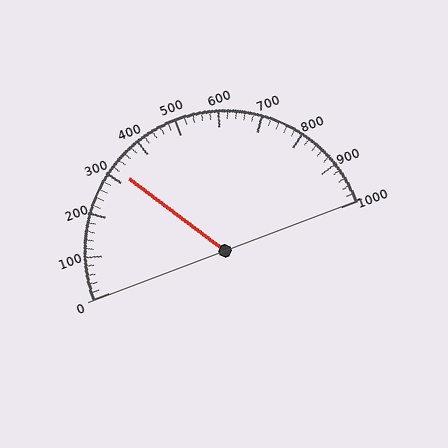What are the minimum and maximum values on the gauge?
The gauge ranges from 0 to 1000.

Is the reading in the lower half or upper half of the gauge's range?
The reading is in the lower half of the range (0 to 1000).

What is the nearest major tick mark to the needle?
The nearest major tick mark is 300.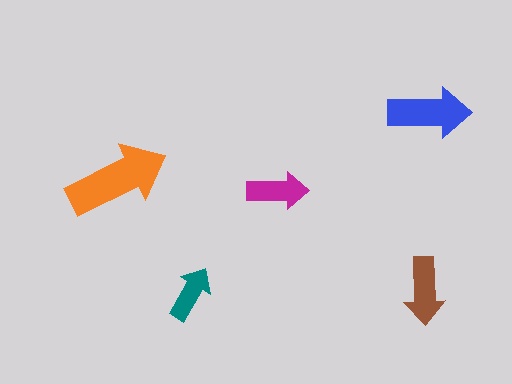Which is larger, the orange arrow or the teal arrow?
The orange one.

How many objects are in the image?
There are 5 objects in the image.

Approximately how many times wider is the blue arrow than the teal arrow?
About 1.5 times wider.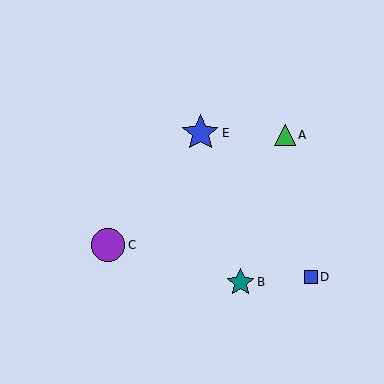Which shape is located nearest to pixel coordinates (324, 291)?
The blue square (labeled D) at (311, 277) is nearest to that location.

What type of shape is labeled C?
Shape C is a purple circle.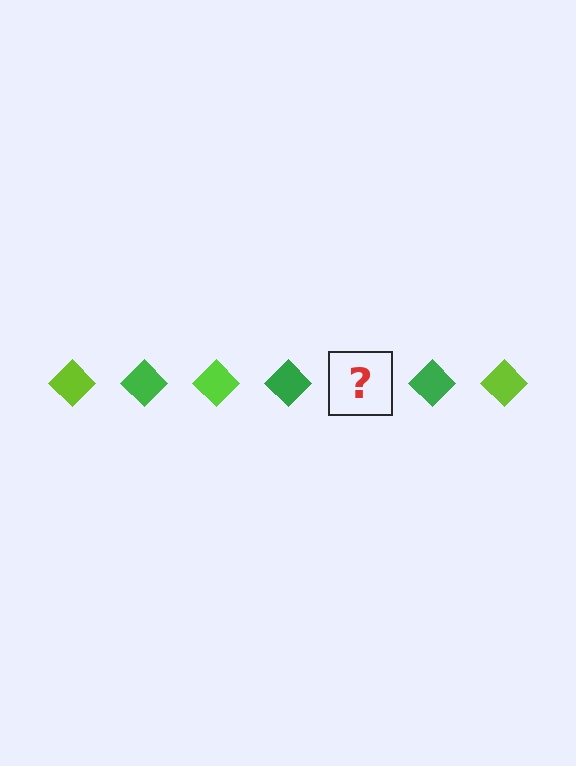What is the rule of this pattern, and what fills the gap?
The rule is that the pattern cycles through lime, green diamonds. The gap should be filled with a lime diamond.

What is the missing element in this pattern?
The missing element is a lime diamond.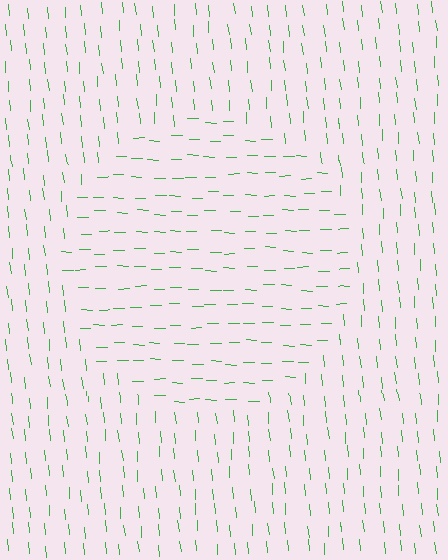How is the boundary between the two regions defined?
The boundary is defined purely by a change in line orientation (approximately 84 degrees difference). All lines are the same color and thickness.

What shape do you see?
I see a circle.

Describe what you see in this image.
The image is filled with small green line segments. A circle region in the image has lines oriented differently from the surrounding lines, creating a visible texture boundary.